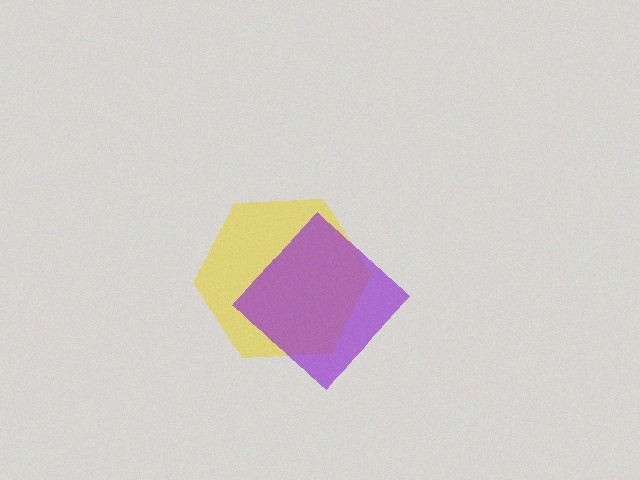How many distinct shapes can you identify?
There are 2 distinct shapes: a yellow hexagon, a purple diamond.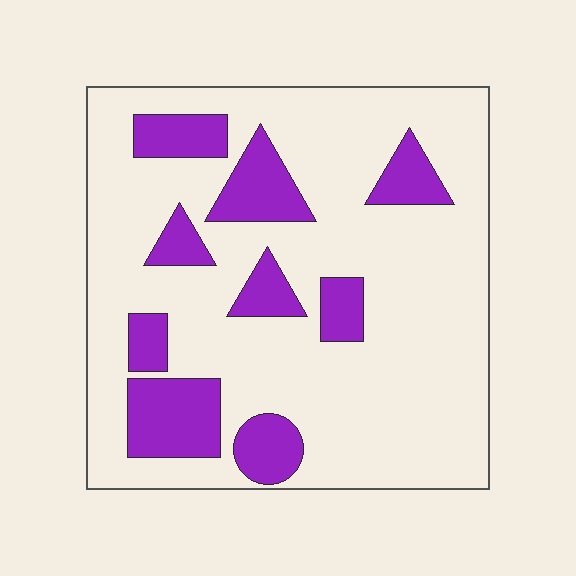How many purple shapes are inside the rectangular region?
9.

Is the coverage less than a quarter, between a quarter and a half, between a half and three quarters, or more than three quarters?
Less than a quarter.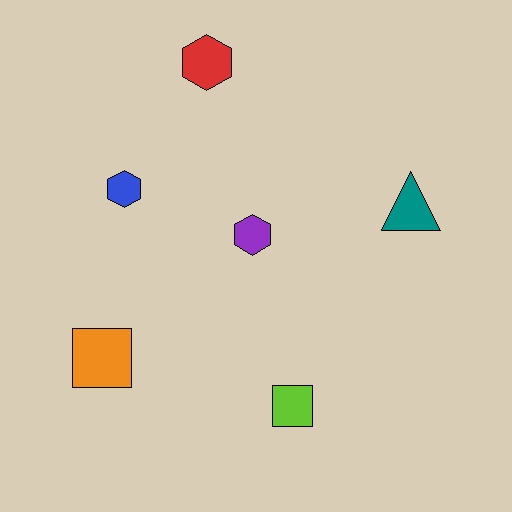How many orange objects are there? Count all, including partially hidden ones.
There is 1 orange object.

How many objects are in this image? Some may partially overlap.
There are 6 objects.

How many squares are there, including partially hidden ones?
There are 2 squares.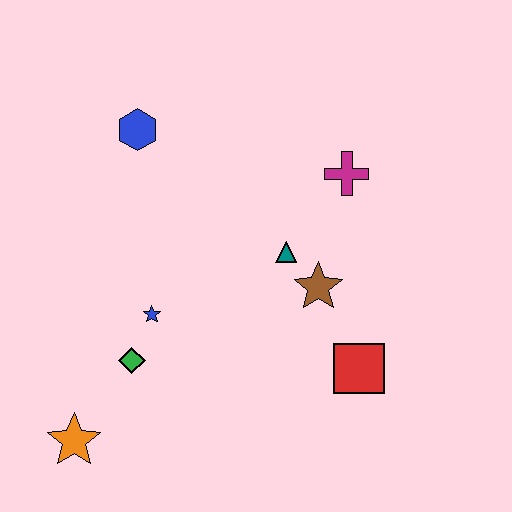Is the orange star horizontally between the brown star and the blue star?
No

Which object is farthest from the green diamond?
The magenta cross is farthest from the green diamond.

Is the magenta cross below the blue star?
No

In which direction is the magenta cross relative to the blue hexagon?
The magenta cross is to the right of the blue hexagon.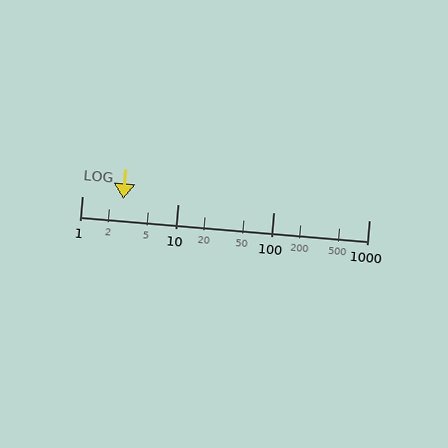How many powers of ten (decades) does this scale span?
The scale spans 3 decades, from 1 to 1000.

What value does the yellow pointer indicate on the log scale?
The pointer indicates approximately 2.7.